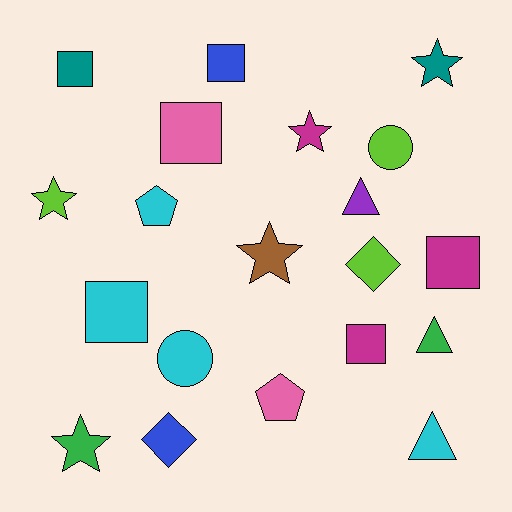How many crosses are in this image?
There are no crosses.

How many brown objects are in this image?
There is 1 brown object.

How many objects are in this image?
There are 20 objects.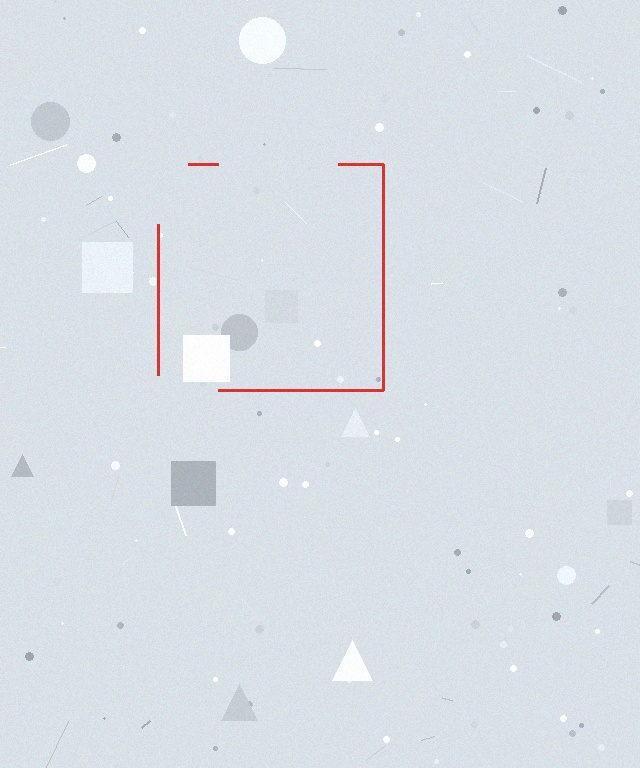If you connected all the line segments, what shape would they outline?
They would outline a square.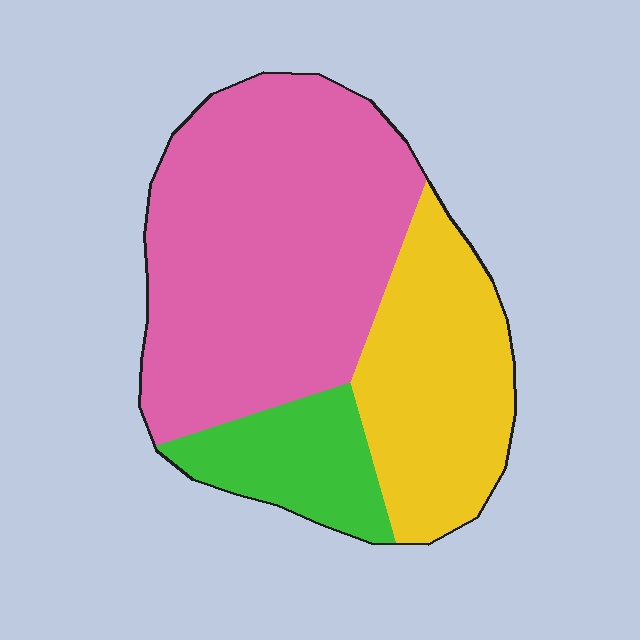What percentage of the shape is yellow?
Yellow takes up between a sixth and a third of the shape.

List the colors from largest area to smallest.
From largest to smallest: pink, yellow, green.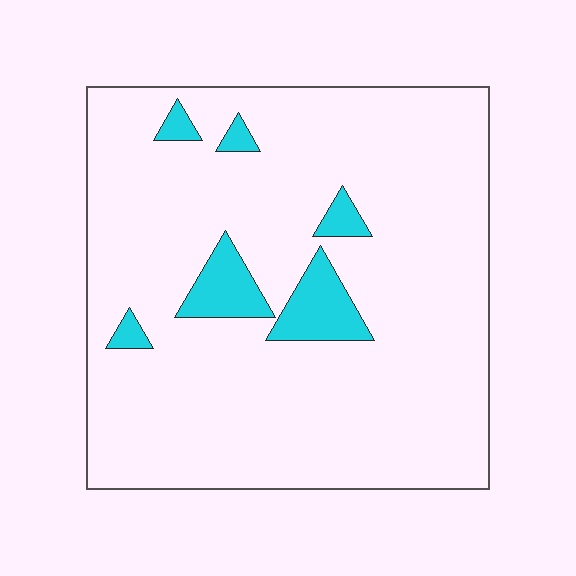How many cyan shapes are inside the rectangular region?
6.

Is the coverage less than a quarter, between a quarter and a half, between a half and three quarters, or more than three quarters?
Less than a quarter.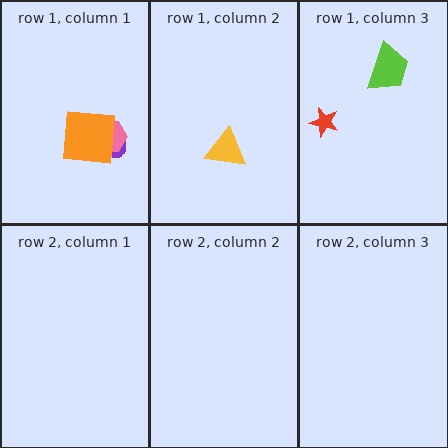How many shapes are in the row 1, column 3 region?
2.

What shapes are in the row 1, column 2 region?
The yellow triangle.